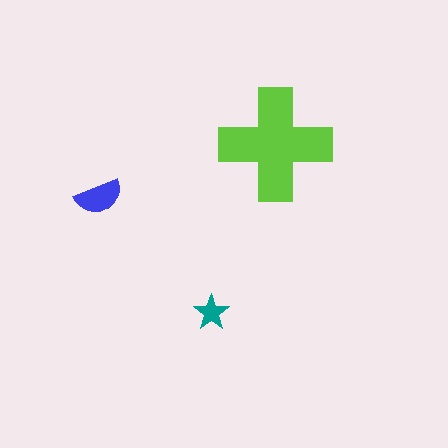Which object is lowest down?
The teal star is bottommost.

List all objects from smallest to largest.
The teal star, the blue semicircle, the lime cross.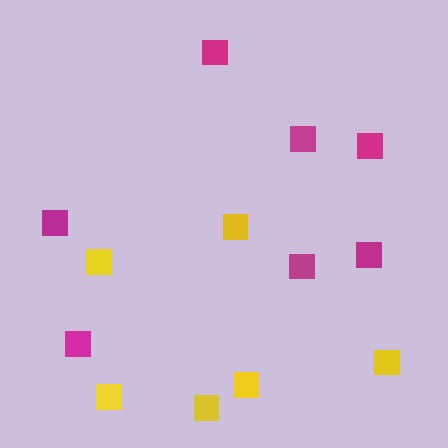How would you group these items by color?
There are 2 groups: one group of yellow squares (6) and one group of magenta squares (7).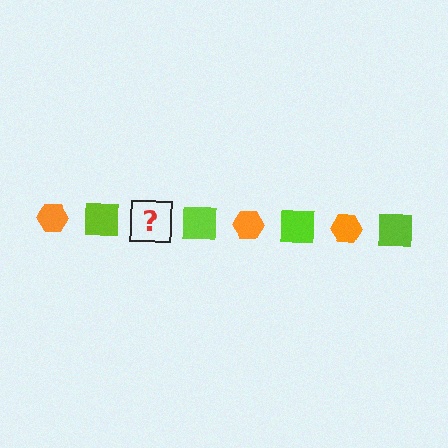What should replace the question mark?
The question mark should be replaced with an orange hexagon.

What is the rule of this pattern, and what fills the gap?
The rule is that the pattern alternates between orange hexagon and lime square. The gap should be filled with an orange hexagon.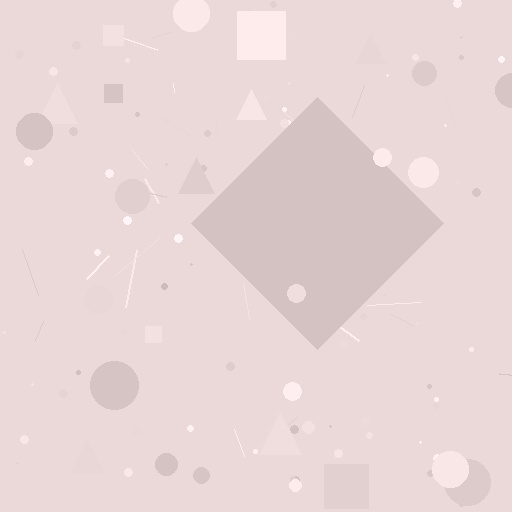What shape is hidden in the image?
A diamond is hidden in the image.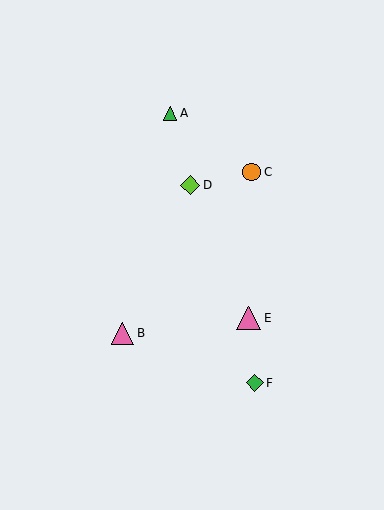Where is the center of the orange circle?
The center of the orange circle is at (252, 172).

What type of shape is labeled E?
Shape E is a pink triangle.